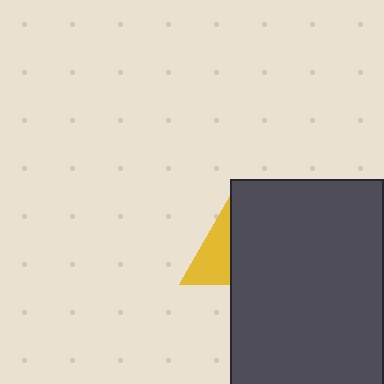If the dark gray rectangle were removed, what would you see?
You would see the complete yellow triangle.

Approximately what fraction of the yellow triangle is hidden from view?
Roughly 58% of the yellow triangle is hidden behind the dark gray rectangle.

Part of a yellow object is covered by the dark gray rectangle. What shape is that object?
It is a triangle.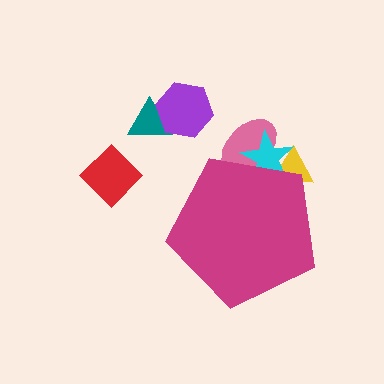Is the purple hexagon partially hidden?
No, the purple hexagon is fully visible.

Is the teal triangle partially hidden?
No, the teal triangle is fully visible.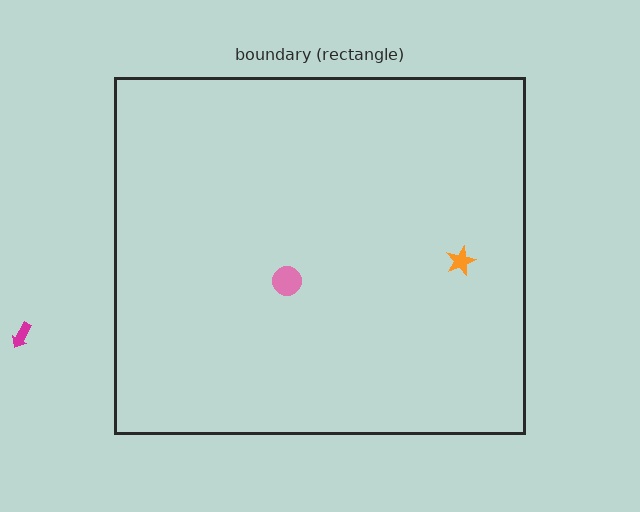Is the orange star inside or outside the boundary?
Inside.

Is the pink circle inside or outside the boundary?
Inside.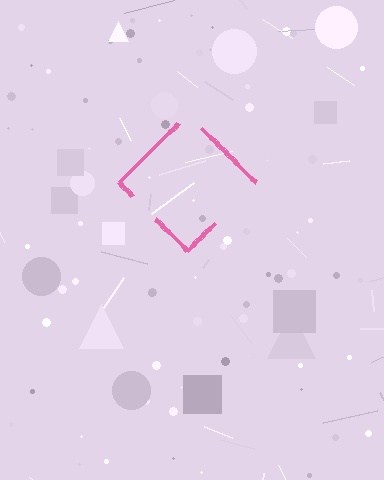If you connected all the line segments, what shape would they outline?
They would outline a diamond.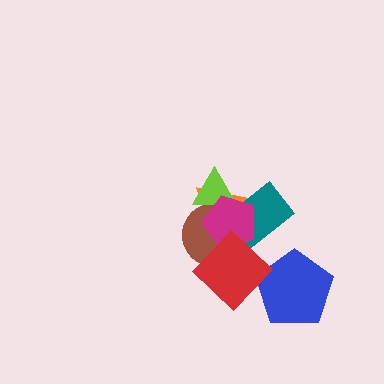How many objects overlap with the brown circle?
5 objects overlap with the brown circle.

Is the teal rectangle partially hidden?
Yes, it is partially covered by another shape.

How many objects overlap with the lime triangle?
4 objects overlap with the lime triangle.